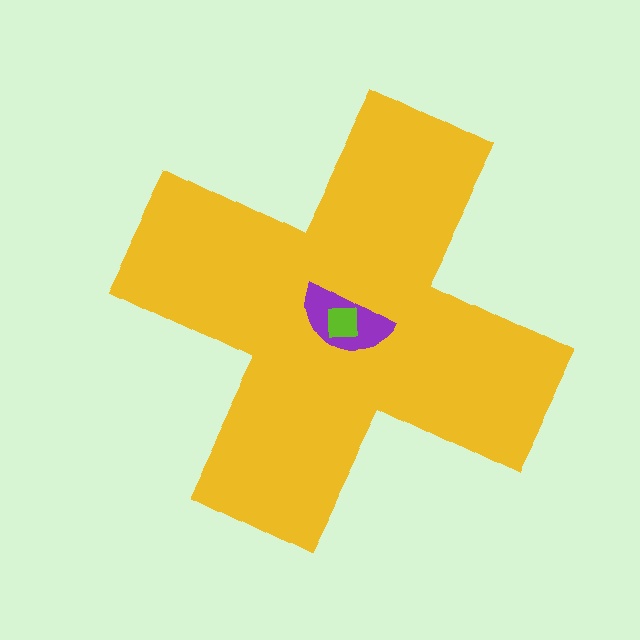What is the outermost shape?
The yellow cross.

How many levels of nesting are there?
3.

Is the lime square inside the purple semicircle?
Yes.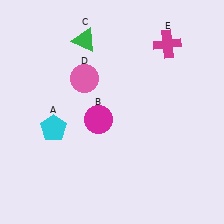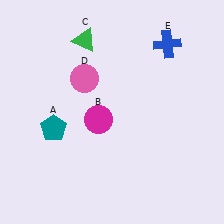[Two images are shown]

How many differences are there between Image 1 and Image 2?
There are 2 differences between the two images.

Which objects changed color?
A changed from cyan to teal. E changed from magenta to blue.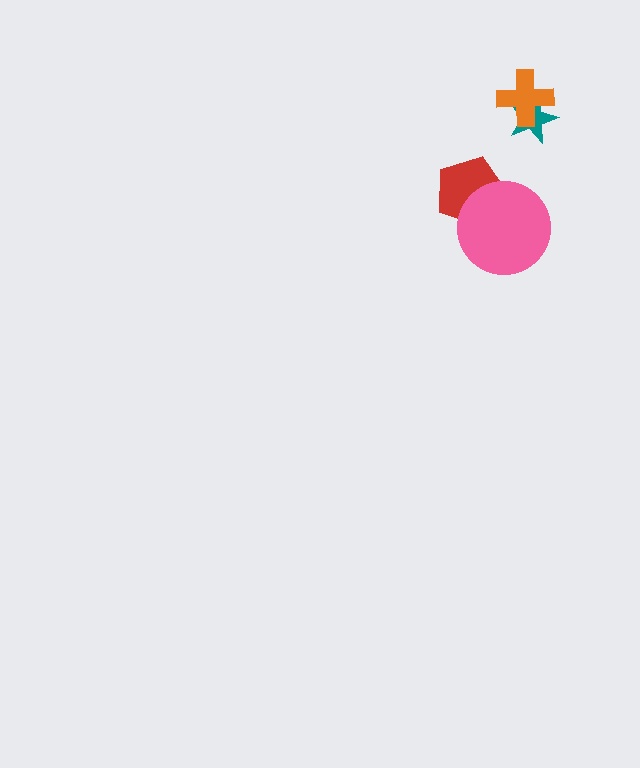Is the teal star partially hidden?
Yes, it is partially covered by another shape.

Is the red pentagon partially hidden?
Yes, it is partially covered by another shape.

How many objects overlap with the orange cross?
1 object overlaps with the orange cross.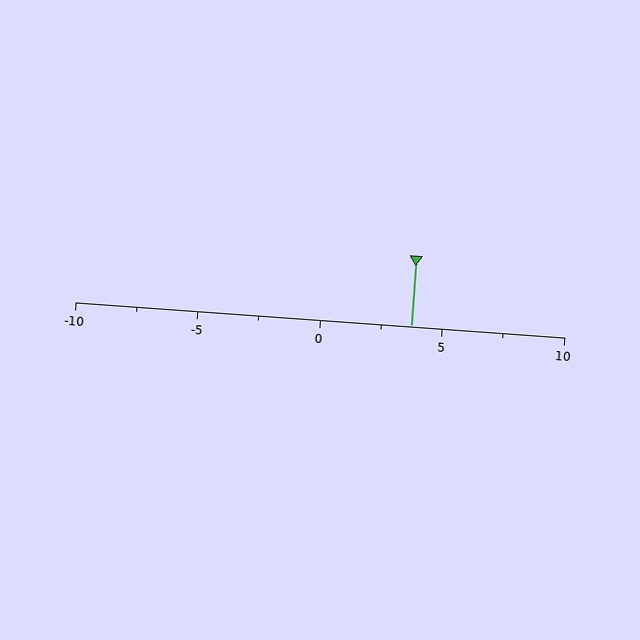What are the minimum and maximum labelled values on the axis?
The axis runs from -10 to 10.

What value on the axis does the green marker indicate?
The marker indicates approximately 3.8.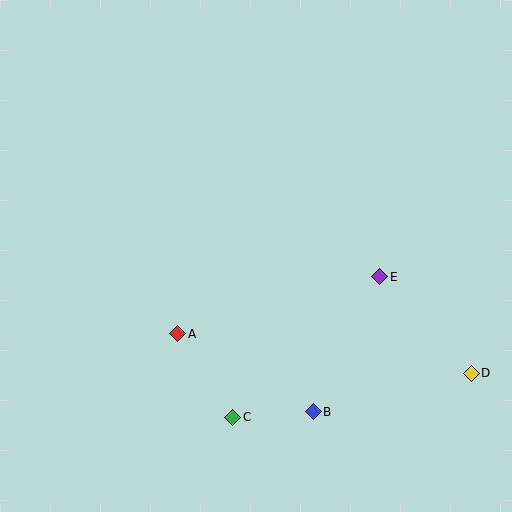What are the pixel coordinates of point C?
Point C is at (233, 417).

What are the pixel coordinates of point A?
Point A is at (178, 334).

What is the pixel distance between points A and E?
The distance between A and E is 210 pixels.